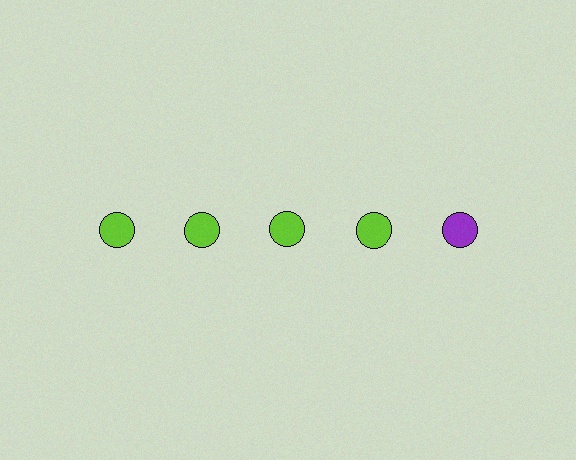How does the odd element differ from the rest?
It has a different color: purple instead of lime.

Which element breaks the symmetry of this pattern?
The purple circle in the top row, rightmost column breaks the symmetry. All other shapes are lime circles.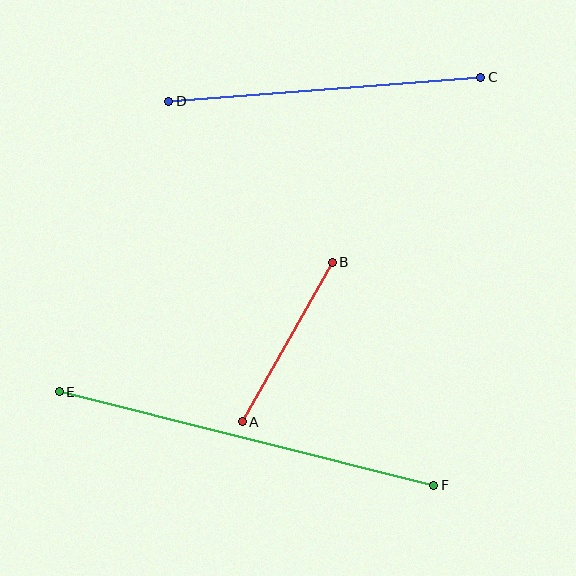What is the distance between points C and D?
The distance is approximately 313 pixels.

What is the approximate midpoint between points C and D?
The midpoint is at approximately (325, 89) pixels.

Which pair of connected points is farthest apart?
Points E and F are farthest apart.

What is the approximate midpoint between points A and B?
The midpoint is at approximately (287, 342) pixels.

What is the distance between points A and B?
The distance is approximately 183 pixels.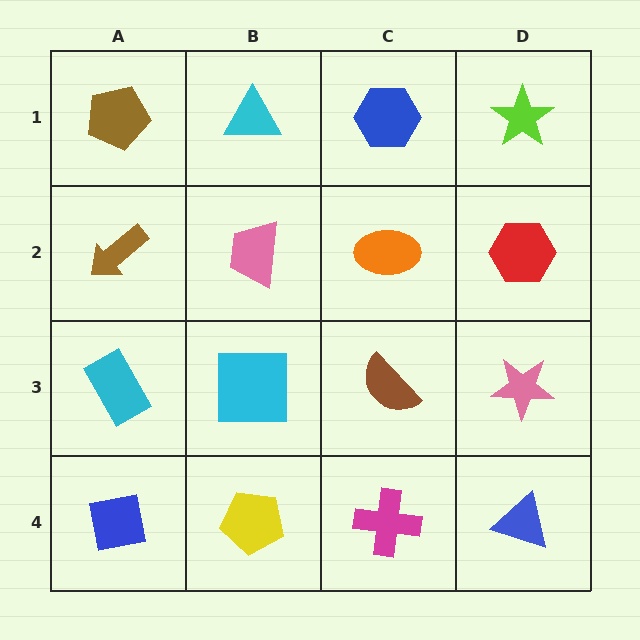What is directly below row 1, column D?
A red hexagon.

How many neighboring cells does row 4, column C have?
3.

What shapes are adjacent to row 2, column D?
A lime star (row 1, column D), a pink star (row 3, column D), an orange ellipse (row 2, column C).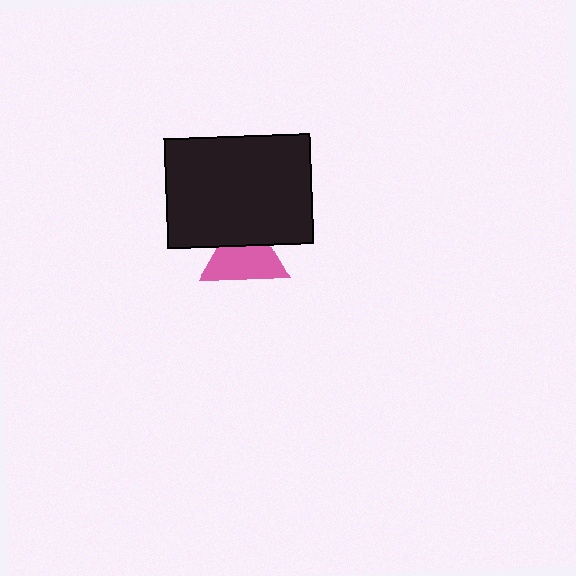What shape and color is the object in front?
The object in front is a black rectangle.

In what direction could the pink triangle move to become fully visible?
The pink triangle could move down. That would shift it out from behind the black rectangle entirely.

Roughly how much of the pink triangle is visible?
About half of it is visible (roughly 65%).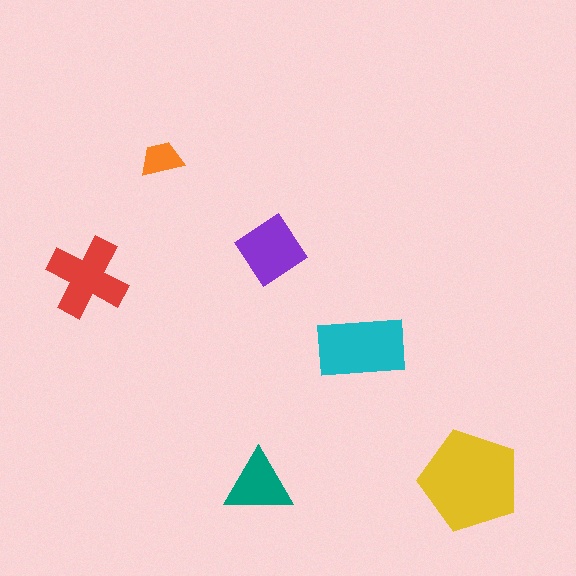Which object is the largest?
The yellow pentagon.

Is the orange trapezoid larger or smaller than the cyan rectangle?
Smaller.